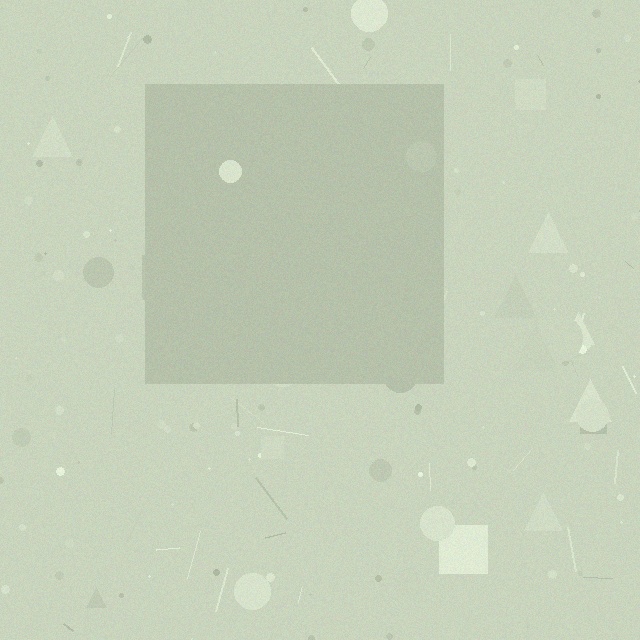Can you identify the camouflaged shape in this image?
The camouflaged shape is a square.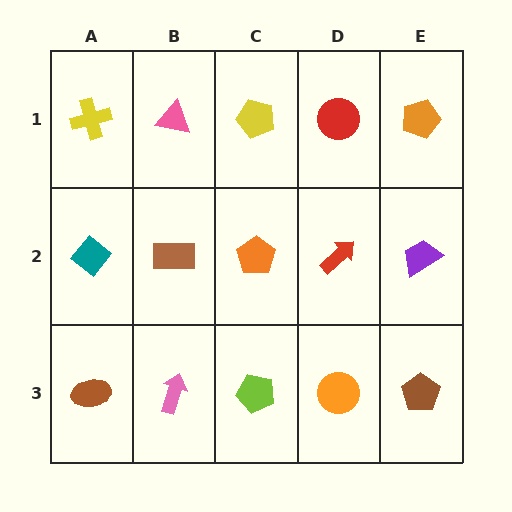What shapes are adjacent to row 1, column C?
An orange pentagon (row 2, column C), a pink triangle (row 1, column B), a red circle (row 1, column D).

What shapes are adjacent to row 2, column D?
A red circle (row 1, column D), an orange circle (row 3, column D), an orange pentagon (row 2, column C), a purple trapezoid (row 2, column E).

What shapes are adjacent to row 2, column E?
An orange pentagon (row 1, column E), a brown pentagon (row 3, column E), a red arrow (row 2, column D).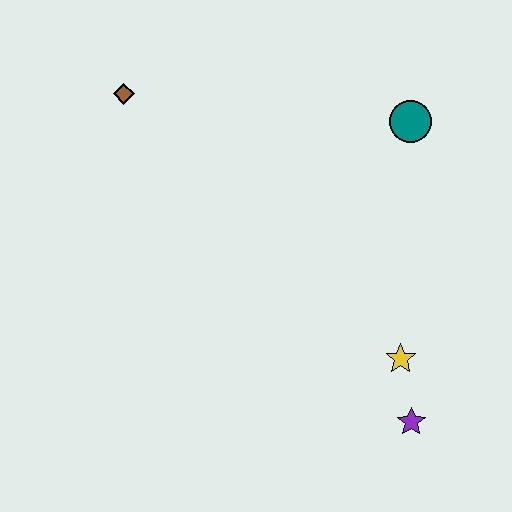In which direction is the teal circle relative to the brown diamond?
The teal circle is to the right of the brown diamond.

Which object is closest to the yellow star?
The purple star is closest to the yellow star.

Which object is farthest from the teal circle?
The purple star is farthest from the teal circle.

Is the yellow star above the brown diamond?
No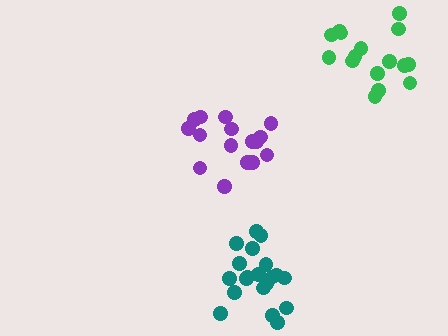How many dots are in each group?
Group 1: 16 dots, Group 2: 20 dots, Group 3: 16 dots (52 total).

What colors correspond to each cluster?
The clusters are colored: purple, teal, green.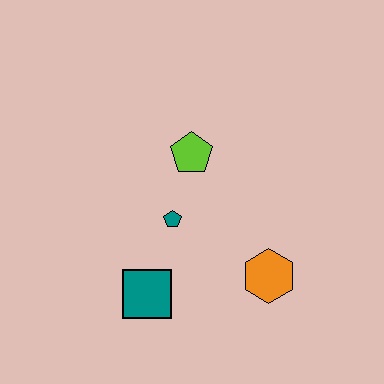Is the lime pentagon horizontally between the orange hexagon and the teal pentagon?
Yes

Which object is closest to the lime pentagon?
The teal pentagon is closest to the lime pentagon.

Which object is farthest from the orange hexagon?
The lime pentagon is farthest from the orange hexagon.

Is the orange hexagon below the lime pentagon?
Yes